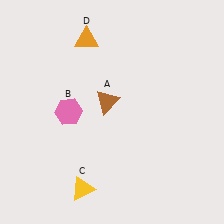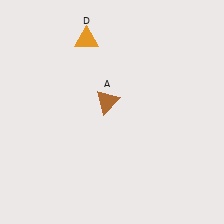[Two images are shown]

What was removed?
The pink hexagon (B), the yellow triangle (C) were removed in Image 2.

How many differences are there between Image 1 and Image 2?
There are 2 differences between the two images.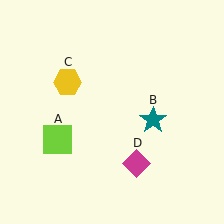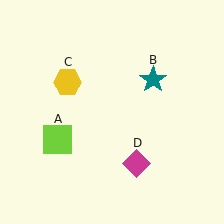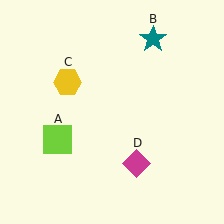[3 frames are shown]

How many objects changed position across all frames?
1 object changed position: teal star (object B).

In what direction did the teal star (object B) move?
The teal star (object B) moved up.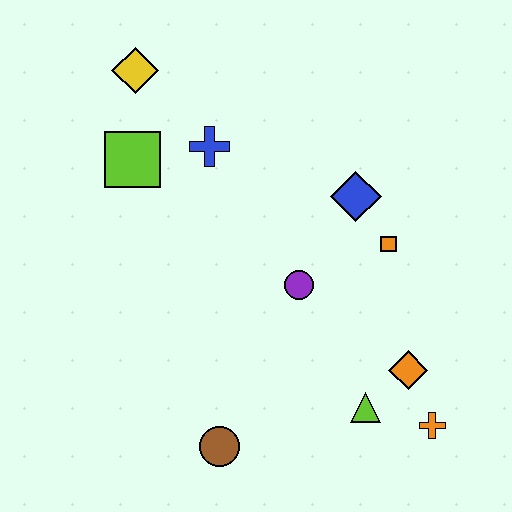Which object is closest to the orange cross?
The orange diamond is closest to the orange cross.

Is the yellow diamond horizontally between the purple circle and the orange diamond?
No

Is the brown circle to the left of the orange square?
Yes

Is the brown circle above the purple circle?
No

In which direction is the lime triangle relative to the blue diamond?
The lime triangle is below the blue diamond.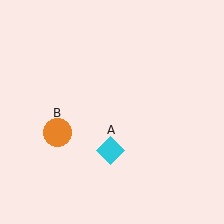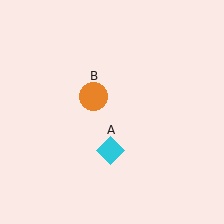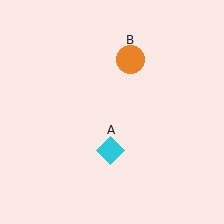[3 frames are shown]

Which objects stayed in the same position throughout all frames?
Cyan diamond (object A) remained stationary.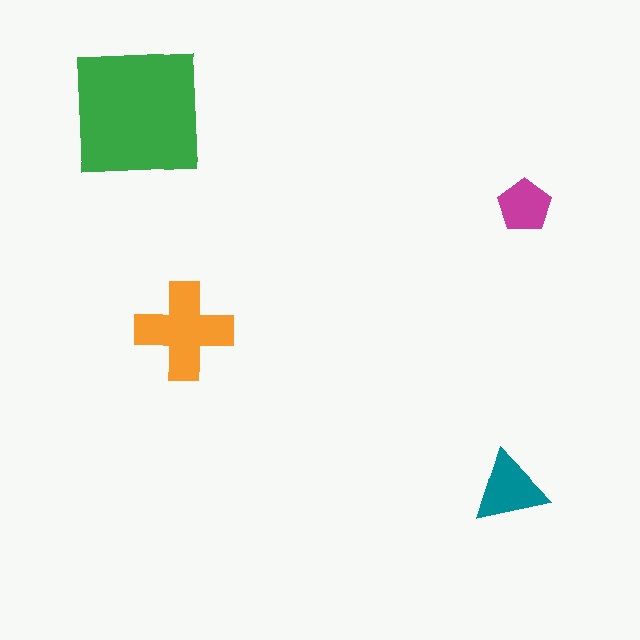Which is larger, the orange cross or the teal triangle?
The orange cross.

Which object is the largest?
The green square.